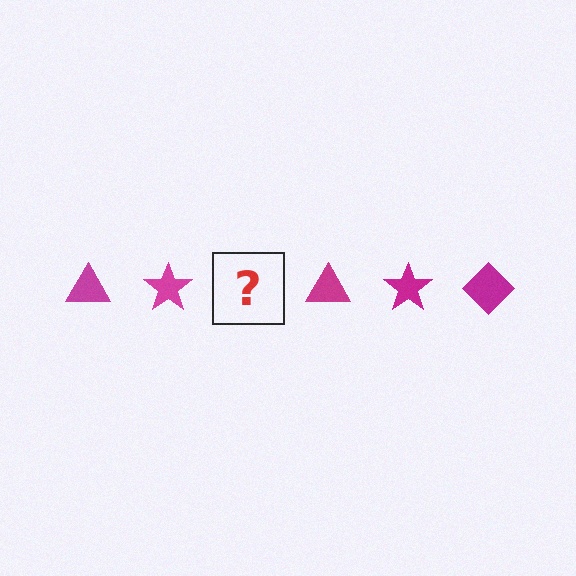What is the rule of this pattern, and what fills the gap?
The rule is that the pattern cycles through triangle, star, diamond shapes in magenta. The gap should be filled with a magenta diamond.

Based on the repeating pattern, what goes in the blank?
The blank should be a magenta diamond.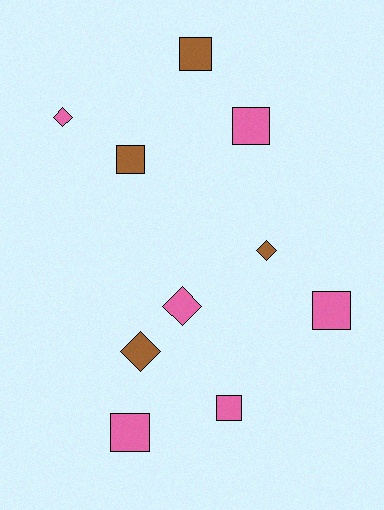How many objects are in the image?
There are 10 objects.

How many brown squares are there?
There are 2 brown squares.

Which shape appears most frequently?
Square, with 6 objects.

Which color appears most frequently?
Pink, with 6 objects.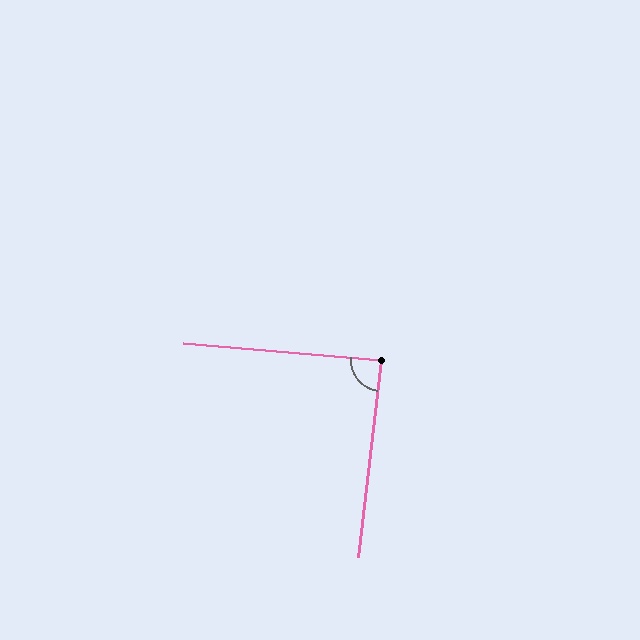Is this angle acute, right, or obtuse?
It is approximately a right angle.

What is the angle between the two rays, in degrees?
Approximately 88 degrees.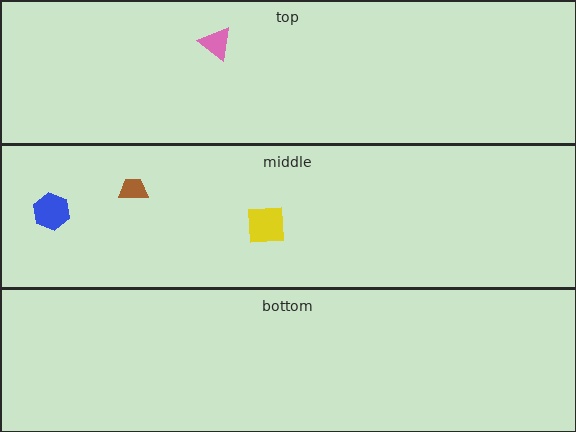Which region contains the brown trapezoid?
The middle region.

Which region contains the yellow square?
The middle region.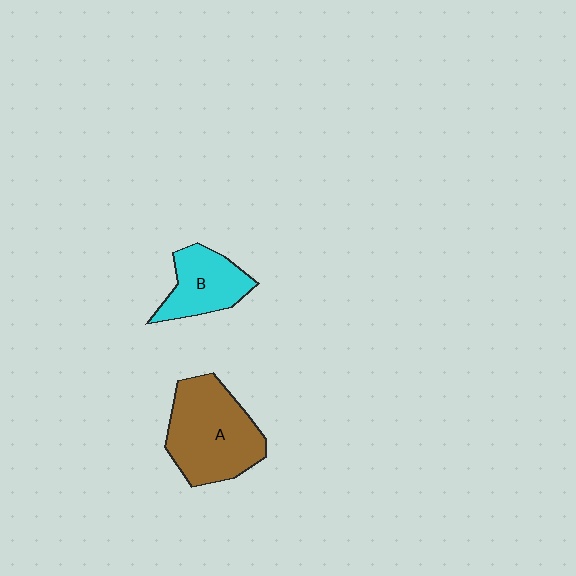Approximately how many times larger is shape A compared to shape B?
Approximately 1.7 times.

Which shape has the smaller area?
Shape B (cyan).